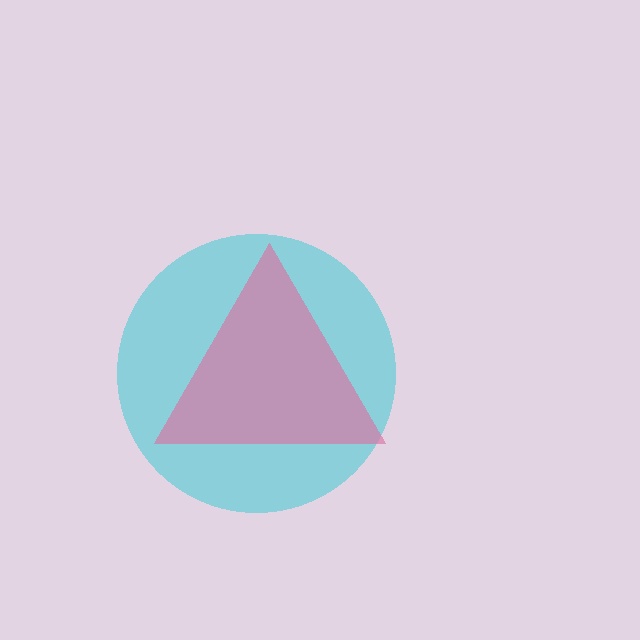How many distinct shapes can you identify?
There are 2 distinct shapes: a cyan circle, a pink triangle.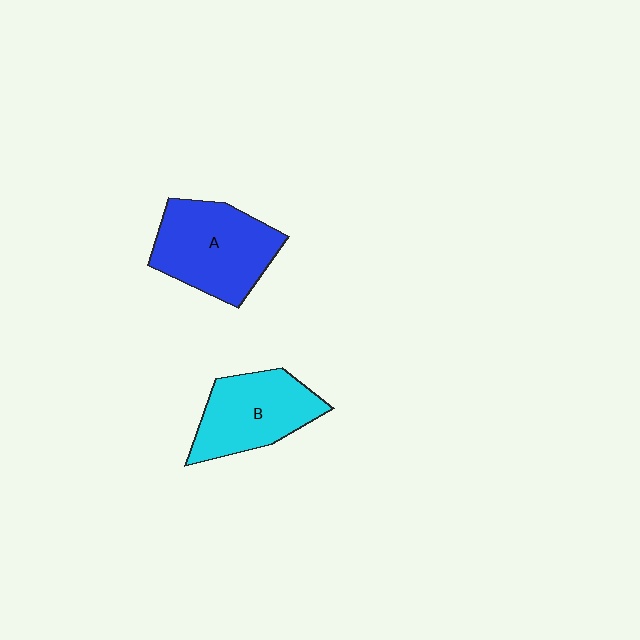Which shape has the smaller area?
Shape B (cyan).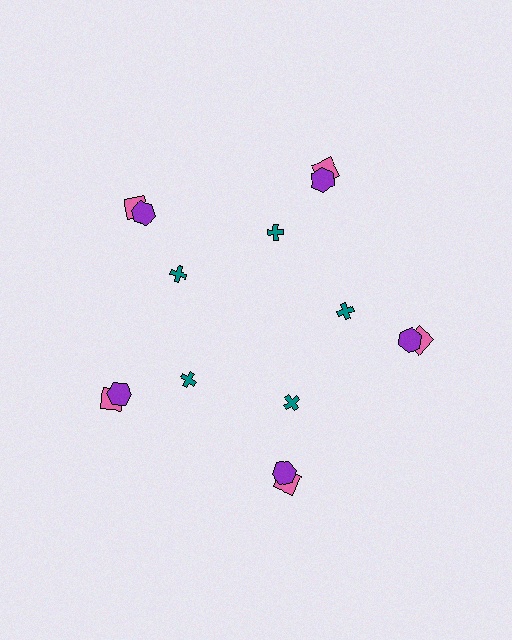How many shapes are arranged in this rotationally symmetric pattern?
There are 15 shapes, arranged in 5 groups of 3.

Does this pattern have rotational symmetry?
Yes, this pattern has 5-fold rotational symmetry. It looks the same after rotating 72 degrees around the center.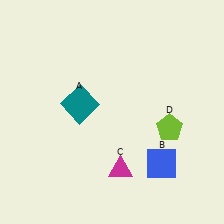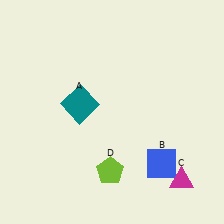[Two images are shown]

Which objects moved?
The objects that moved are: the magenta triangle (C), the lime pentagon (D).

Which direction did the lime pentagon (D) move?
The lime pentagon (D) moved left.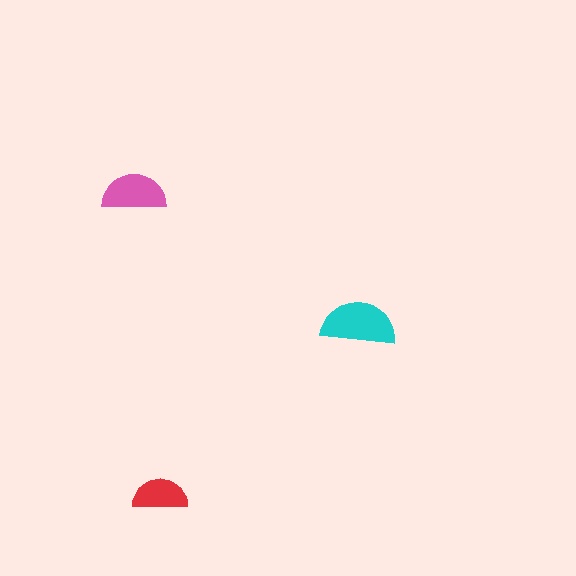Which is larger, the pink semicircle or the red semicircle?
The pink one.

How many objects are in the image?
There are 3 objects in the image.